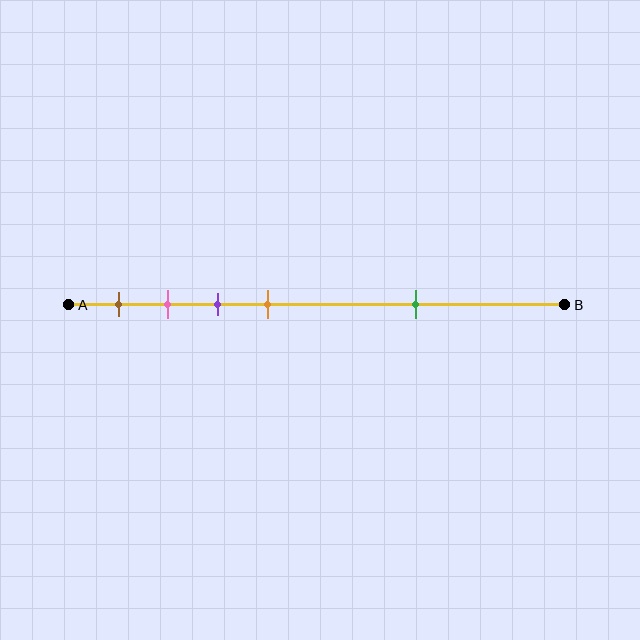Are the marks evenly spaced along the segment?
No, the marks are not evenly spaced.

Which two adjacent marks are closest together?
The pink and purple marks are the closest adjacent pair.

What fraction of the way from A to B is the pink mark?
The pink mark is approximately 20% (0.2) of the way from A to B.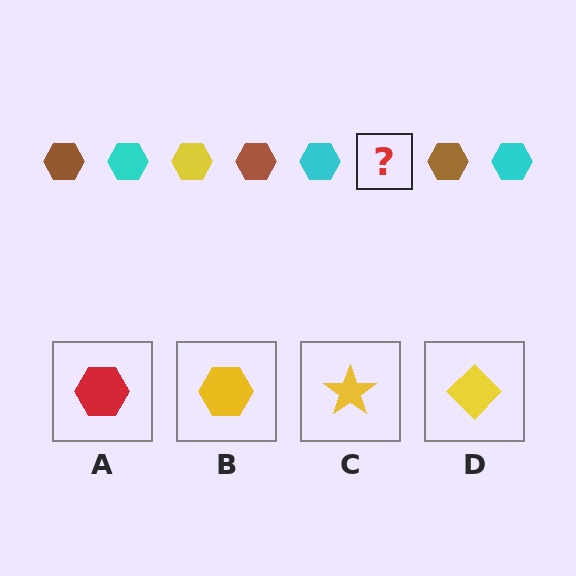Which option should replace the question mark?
Option B.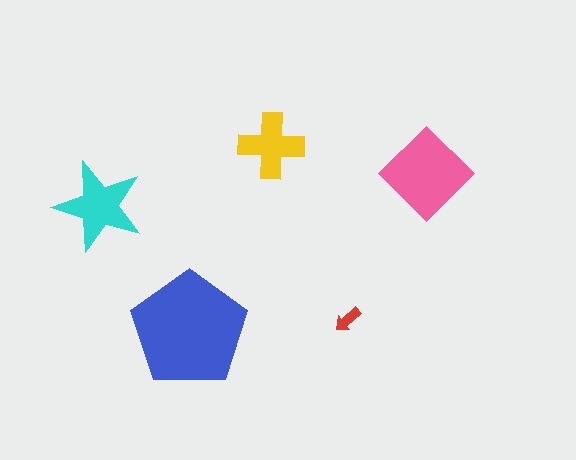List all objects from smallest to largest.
The red arrow, the yellow cross, the cyan star, the pink diamond, the blue pentagon.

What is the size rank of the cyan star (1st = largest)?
3rd.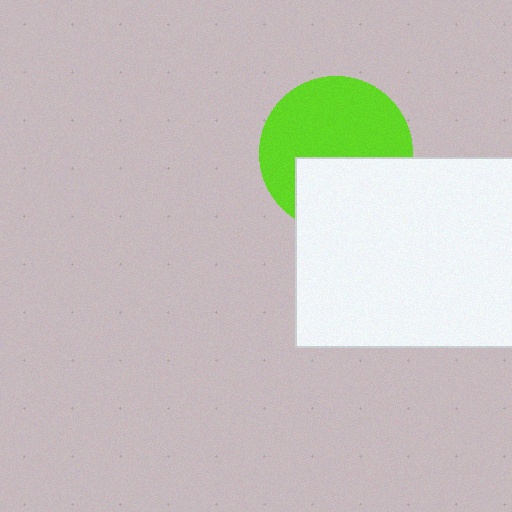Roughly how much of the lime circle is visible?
About half of it is visible (roughly 62%).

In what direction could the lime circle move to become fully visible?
The lime circle could move up. That would shift it out from behind the white rectangle entirely.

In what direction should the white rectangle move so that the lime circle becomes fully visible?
The white rectangle should move down. That is the shortest direction to clear the overlap and leave the lime circle fully visible.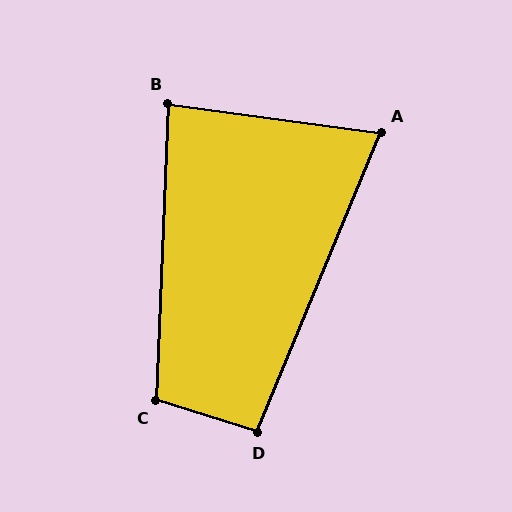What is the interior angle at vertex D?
Approximately 95 degrees (obtuse).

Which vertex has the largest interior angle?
C, at approximately 105 degrees.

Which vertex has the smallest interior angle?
A, at approximately 75 degrees.